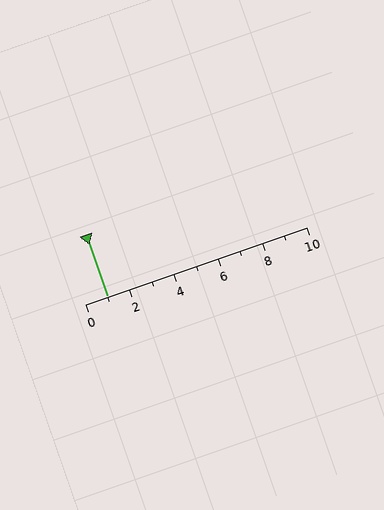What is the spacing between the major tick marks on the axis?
The major ticks are spaced 2 apart.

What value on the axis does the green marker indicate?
The marker indicates approximately 1.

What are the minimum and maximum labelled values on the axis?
The axis runs from 0 to 10.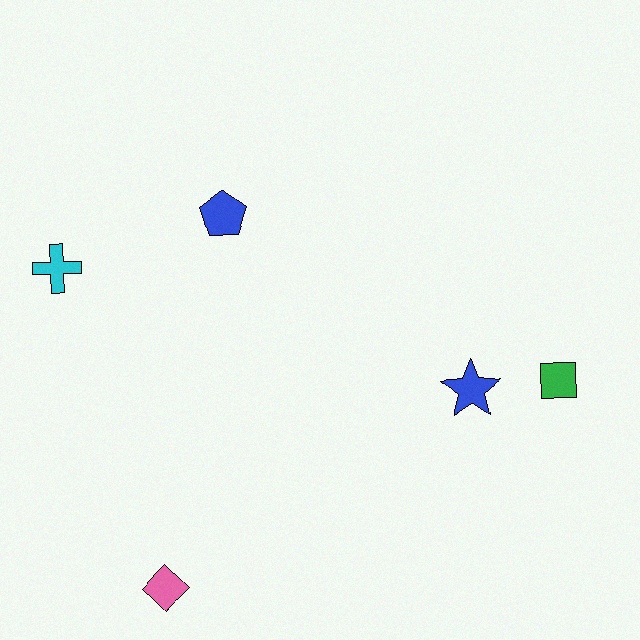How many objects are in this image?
There are 5 objects.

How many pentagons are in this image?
There is 1 pentagon.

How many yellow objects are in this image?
There are no yellow objects.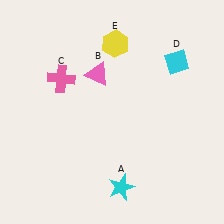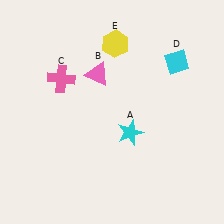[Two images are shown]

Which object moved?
The cyan star (A) moved up.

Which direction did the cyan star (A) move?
The cyan star (A) moved up.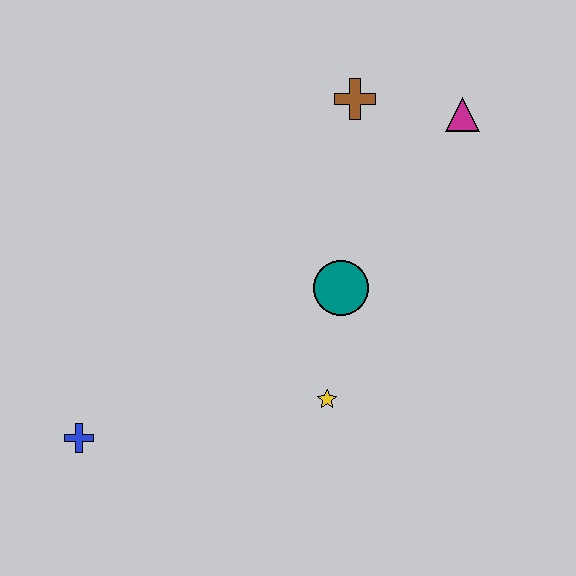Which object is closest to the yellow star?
The teal circle is closest to the yellow star.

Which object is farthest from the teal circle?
The blue cross is farthest from the teal circle.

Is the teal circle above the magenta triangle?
No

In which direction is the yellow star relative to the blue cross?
The yellow star is to the right of the blue cross.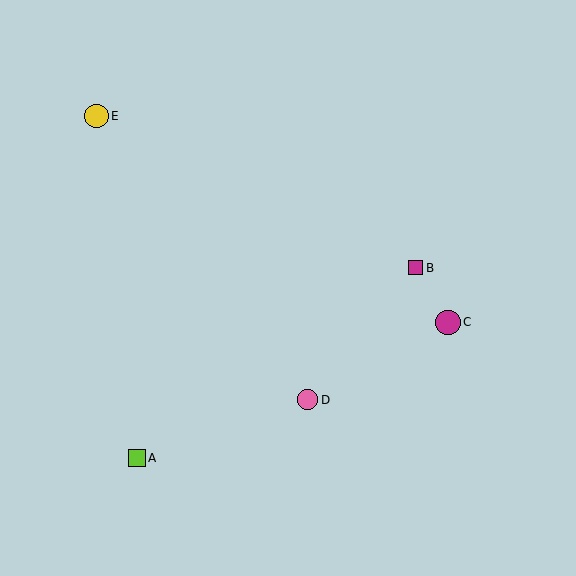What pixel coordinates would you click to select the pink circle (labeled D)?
Click at (308, 400) to select the pink circle D.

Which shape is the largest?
The magenta circle (labeled C) is the largest.